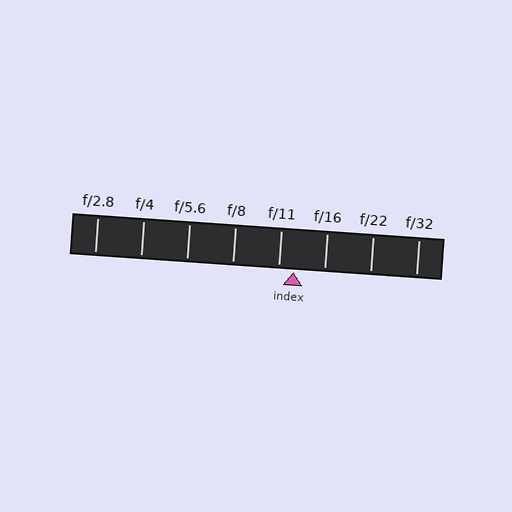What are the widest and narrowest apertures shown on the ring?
The widest aperture shown is f/2.8 and the narrowest is f/32.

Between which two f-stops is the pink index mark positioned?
The index mark is between f/11 and f/16.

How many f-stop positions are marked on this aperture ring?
There are 8 f-stop positions marked.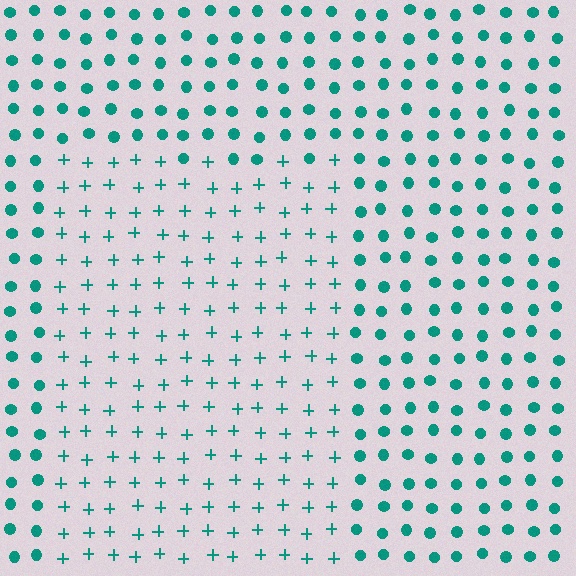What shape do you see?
I see a rectangle.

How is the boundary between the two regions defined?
The boundary is defined by a change in element shape: plus signs inside vs. circles outside. All elements share the same color and spacing.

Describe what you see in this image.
The image is filled with small teal elements arranged in a uniform grid. A rectangle-shaped region contains plus signs, while the surrounding area contains circles. The boundary is defined purely by the change in element shape.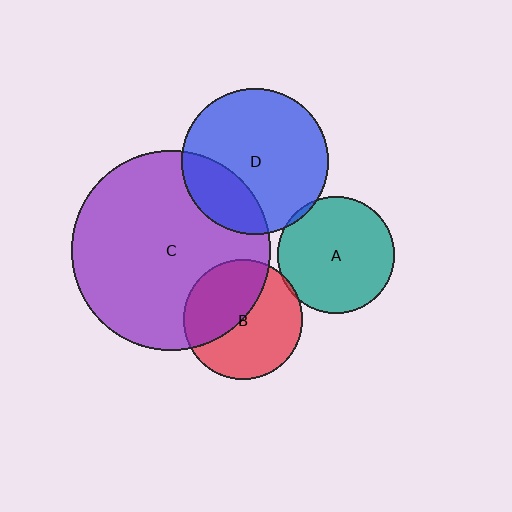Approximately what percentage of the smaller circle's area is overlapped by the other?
Approximately 5%.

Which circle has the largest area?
Circle C (purple).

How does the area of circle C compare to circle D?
Approximately 1.9 times.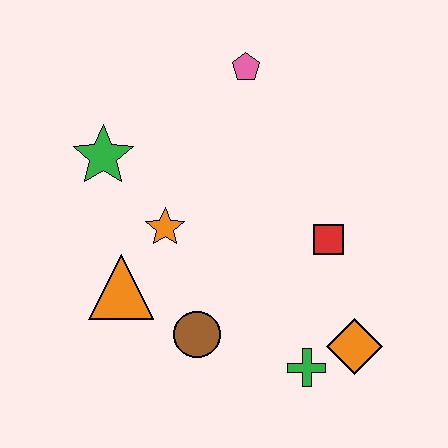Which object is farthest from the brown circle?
The pink pentagon is farthest from the brown circle.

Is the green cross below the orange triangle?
Yes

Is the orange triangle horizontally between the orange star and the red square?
No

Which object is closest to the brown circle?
The orange triangle is closest to the brown circle.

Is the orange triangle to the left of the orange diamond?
Yes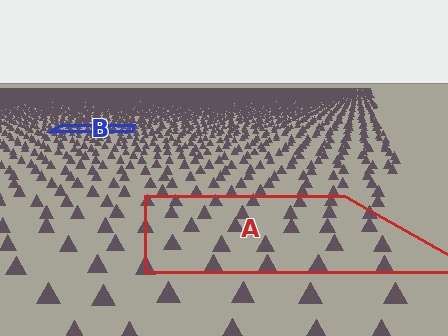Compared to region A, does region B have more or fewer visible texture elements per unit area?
Region B has more texture elements per unit area — they are packed more densely because it is farther away.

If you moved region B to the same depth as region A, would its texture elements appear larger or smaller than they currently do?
They would appear larger. At a closer depth, the same texture elements are projected at a bigger on-screen size.